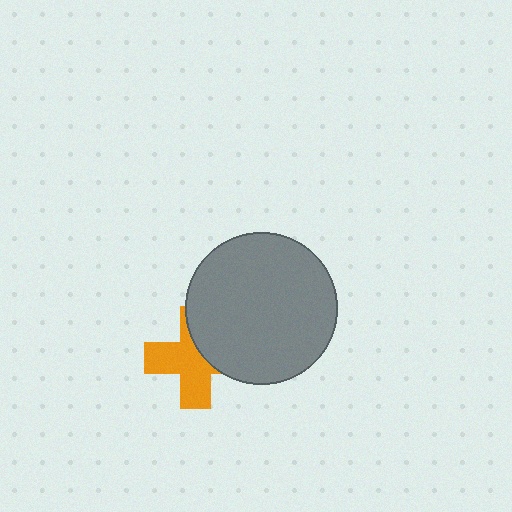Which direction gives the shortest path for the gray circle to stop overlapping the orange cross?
Moving right gives the shortest separation.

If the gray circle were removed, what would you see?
You would see the complete orange cross.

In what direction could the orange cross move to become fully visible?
The orange cross could move left. That would shift it out from behind the gray circle entirely.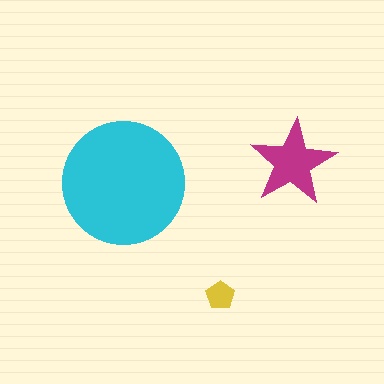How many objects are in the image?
There are 3 objects in the image.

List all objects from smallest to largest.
The yellow pentagon, the magenta star, the cyan circle.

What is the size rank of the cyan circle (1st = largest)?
1st.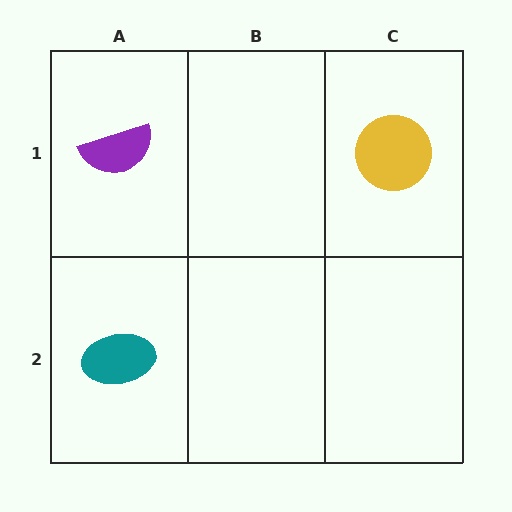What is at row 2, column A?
A teal ellipse.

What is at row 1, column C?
A yellow circle.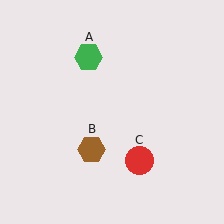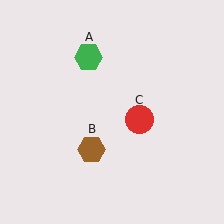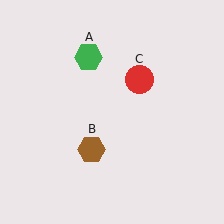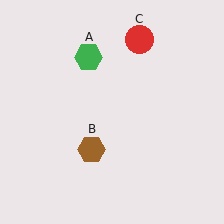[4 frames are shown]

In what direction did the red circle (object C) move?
The red circle (object C) moved up.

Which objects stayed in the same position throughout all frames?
Green hexagon (object A) and brown hexagon (object B) remained stationary.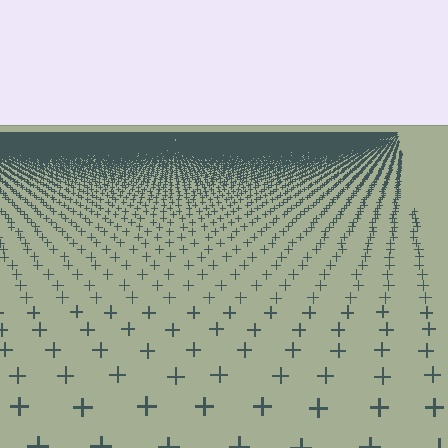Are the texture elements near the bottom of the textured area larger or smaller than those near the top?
Larger. Near the bottom, elements are closer to the viewer and appear at a bigger on-screen size.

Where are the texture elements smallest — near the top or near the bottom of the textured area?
Near the top.